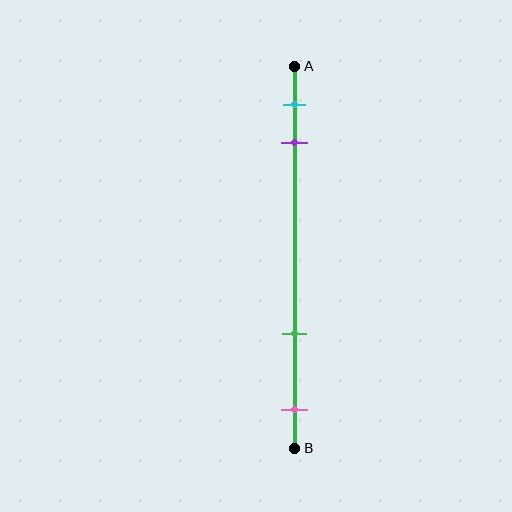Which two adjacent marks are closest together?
The cyan and purple marks are the closest adjacent pair.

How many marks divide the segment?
There are 4 marks dividing the segment.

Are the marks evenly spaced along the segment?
No, the marks are not evenly spaced.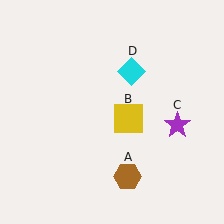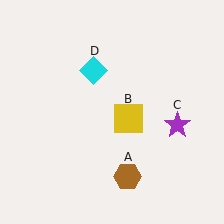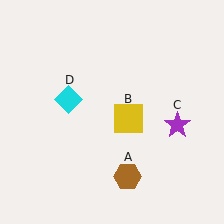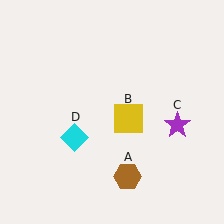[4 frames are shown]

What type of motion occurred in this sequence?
The cyan diamond (object D) rotated counterclockwise around the center of the scene.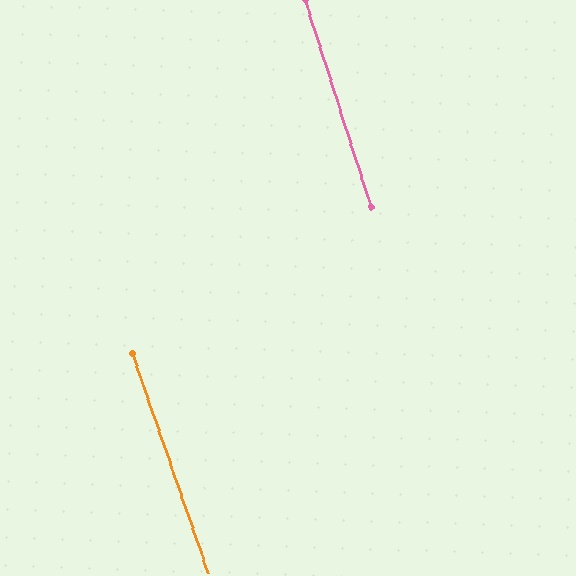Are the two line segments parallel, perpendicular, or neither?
Parallel — their directions differ by only 1.4°.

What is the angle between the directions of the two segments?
Approximately 1 degree.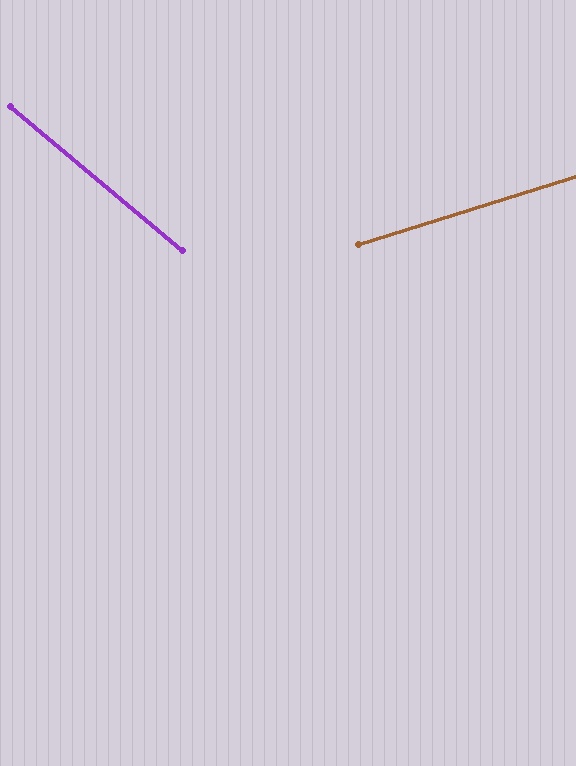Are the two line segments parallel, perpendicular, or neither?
Neither parallel nor perpendicular — they differ by about 57°.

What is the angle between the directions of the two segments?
Approximately 57 degrees.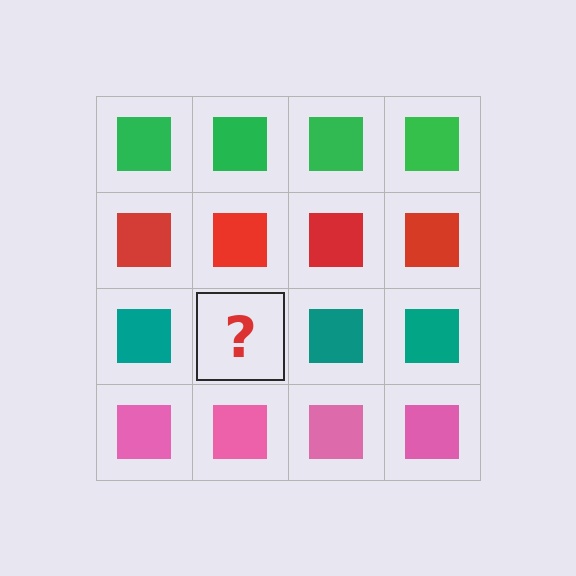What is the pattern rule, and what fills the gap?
The rule is that each row has a consistent color. The gap should be filled with a teal square.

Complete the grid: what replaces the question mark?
The question mark should be replaced with a teal square.